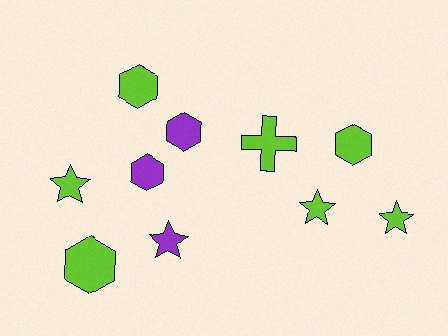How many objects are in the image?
There are 10 objects.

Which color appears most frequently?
Lime, with 7 objects.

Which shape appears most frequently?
Hexagon, with 5 objects.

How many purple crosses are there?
There are no purple crosses.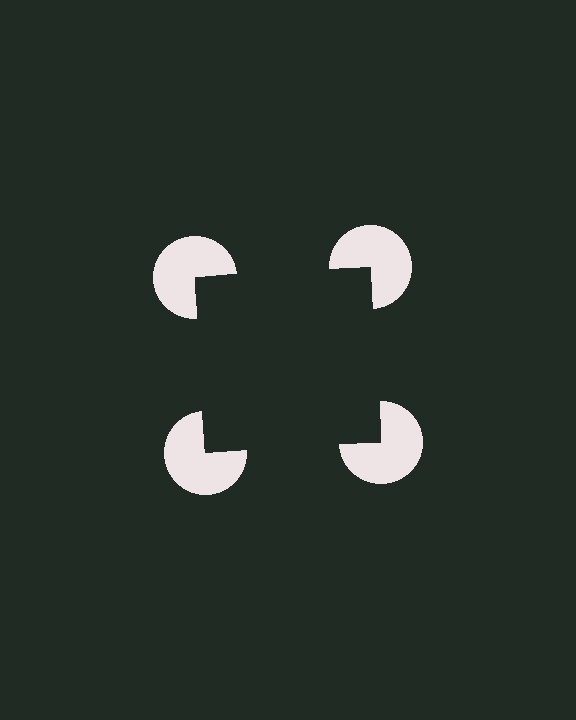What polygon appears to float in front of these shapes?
An illusory square — its edges are inferred from the aligned wedge cuts in the pac-man discs, not physically drawn.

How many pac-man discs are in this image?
There are 4 — one at each vertex of the illusory square.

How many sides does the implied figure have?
4 sides.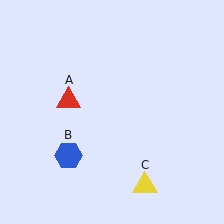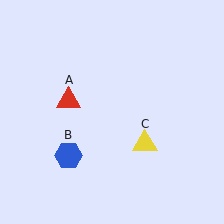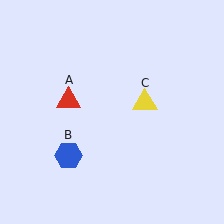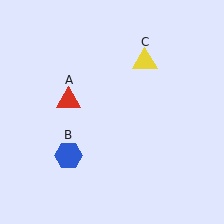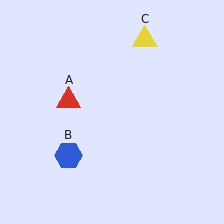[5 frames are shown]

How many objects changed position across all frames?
1 object changed position: yellow triangle (object C).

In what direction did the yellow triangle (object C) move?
The yellow triangle (object C) moved up.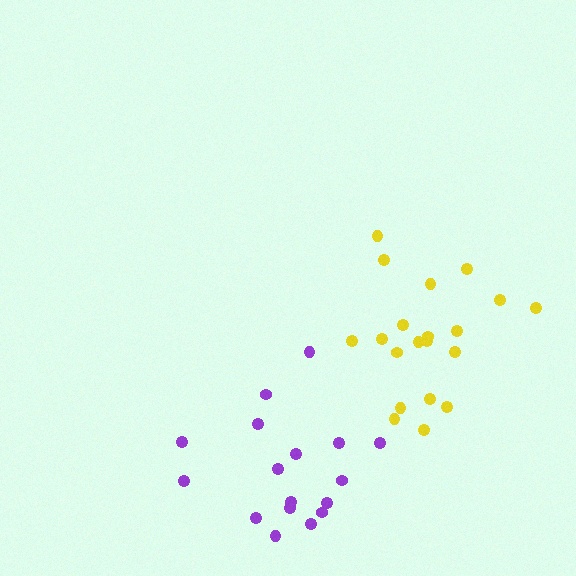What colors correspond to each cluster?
The clusters are colored: purple, yellow.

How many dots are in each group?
Group 1: 17 dots, Group 2: 20 dots (37 total).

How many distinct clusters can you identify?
There are 2 distinct clusters.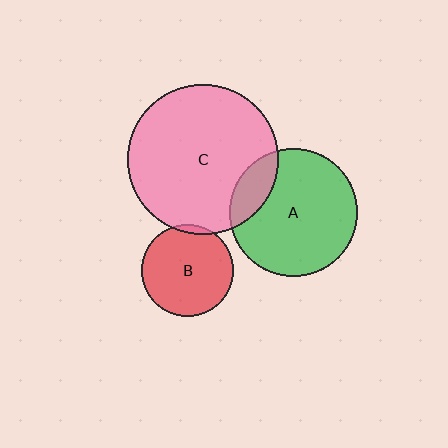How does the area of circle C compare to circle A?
Approximately 1.4 times.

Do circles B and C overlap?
Yes.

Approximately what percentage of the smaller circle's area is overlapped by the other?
Approximately 5%.